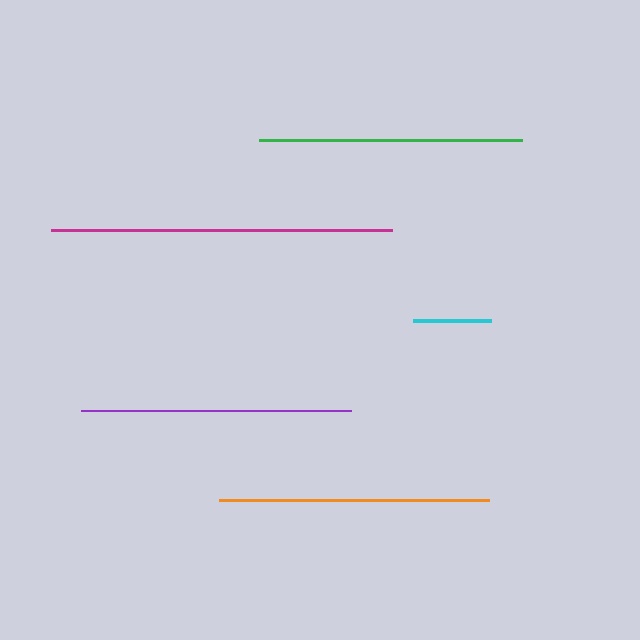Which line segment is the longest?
The magenta line is the longest at approximately 341 pixels.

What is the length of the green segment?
The green segment is approximately 264 pixels long.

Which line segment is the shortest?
The cyan line is the shortest at approximately 78 pixels.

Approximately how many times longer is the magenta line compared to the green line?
The magenta line is approximately 1.3 times the length of the green line.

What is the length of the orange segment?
The orange segment is approximately 270 pixels long.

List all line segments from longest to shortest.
From longest to shortest: magenta, orange, purple, green, cyan.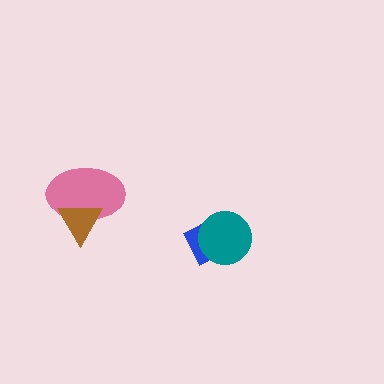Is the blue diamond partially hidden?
Yes, it is partially covered by another shape.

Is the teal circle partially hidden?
No, no other shape covers it.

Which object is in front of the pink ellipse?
The brown triangle is in front of the pink ellipse.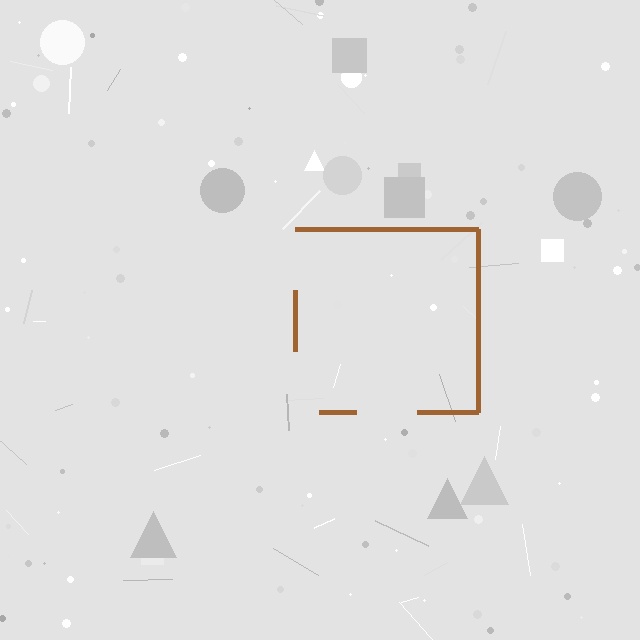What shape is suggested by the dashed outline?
The dashed outline suggests a square.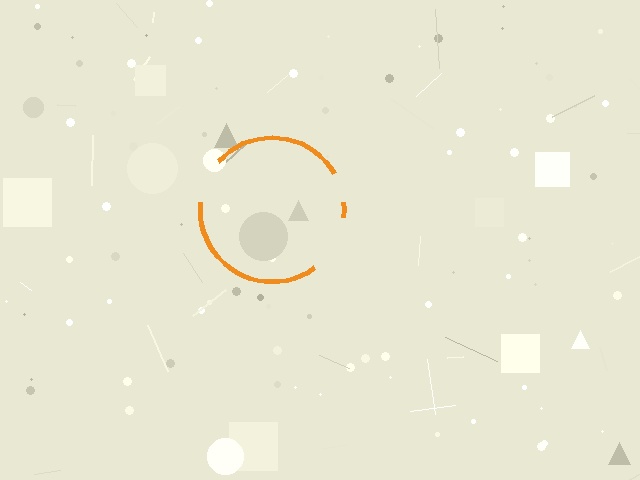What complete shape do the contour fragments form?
The contour fragments form a circle.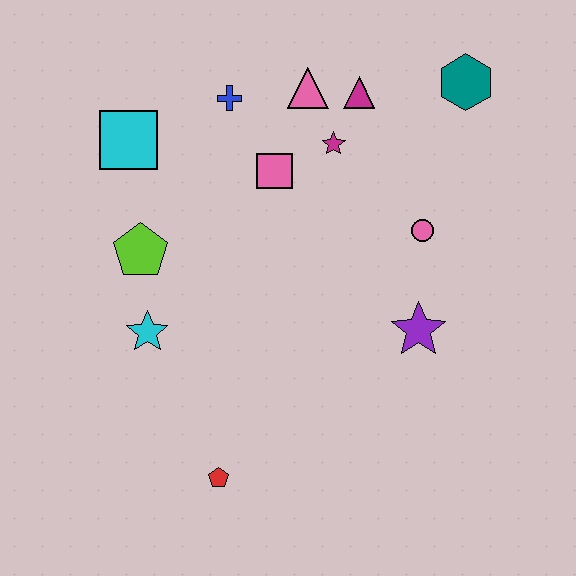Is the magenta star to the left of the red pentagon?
No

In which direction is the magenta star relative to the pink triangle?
The magenta star is below the pink triangle.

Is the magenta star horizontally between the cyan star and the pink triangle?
No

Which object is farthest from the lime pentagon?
The teal hexagon is farthest from the lime pentagon.